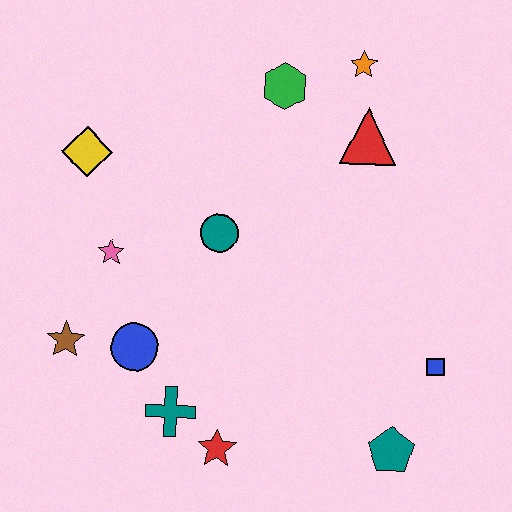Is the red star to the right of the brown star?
Yes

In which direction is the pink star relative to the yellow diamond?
The pink star is below the yellow diamond.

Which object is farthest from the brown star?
The orange star is farthest from the brown star.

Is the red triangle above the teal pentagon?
Yes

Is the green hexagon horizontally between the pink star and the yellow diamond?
No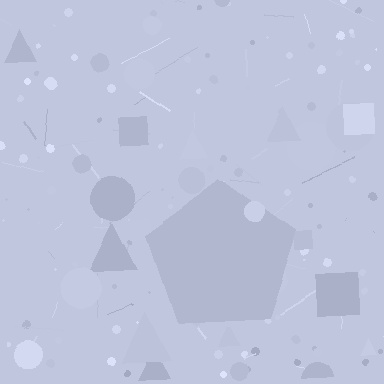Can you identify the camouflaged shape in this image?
The camouflaged shape is a pentagon.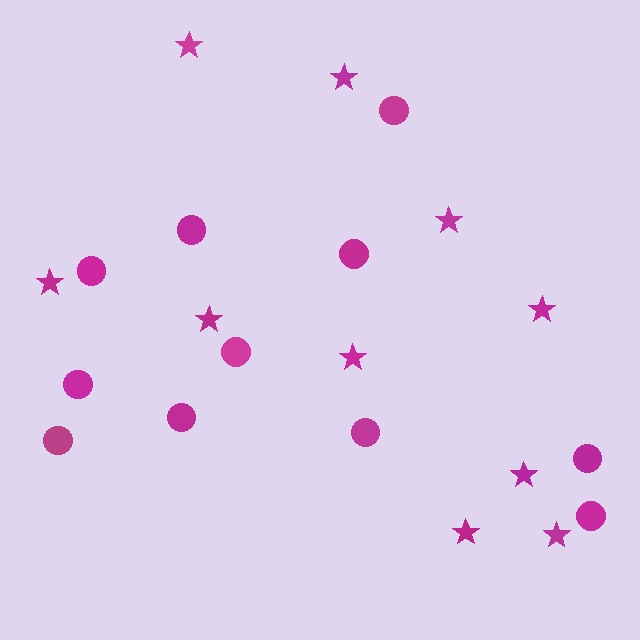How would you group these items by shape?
There are 2 groups: one group of stars (10) and one group of circles (11).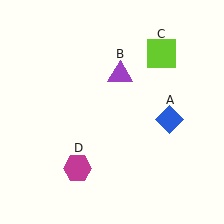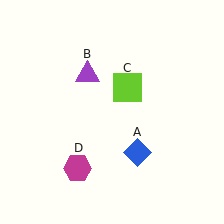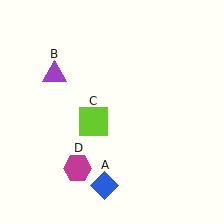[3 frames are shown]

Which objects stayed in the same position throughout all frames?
Magenta hexagon (object D) remained stationary.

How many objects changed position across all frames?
3 objects changed position: blue diamond (object A), purple triangle (object B), lime square (object C).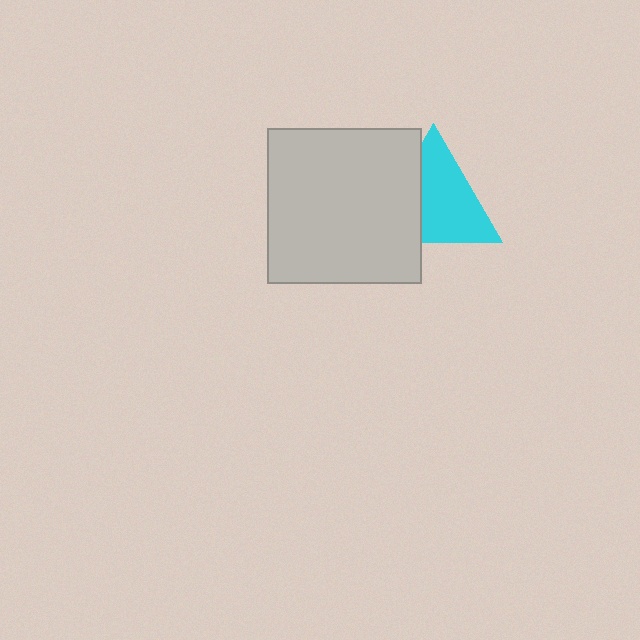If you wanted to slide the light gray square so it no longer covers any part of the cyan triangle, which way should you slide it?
Slide it left — that is the most direct way to separate the two shapes.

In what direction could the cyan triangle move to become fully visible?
The cyan triangle could move right. That would shift it out from behind the light gray square entirely.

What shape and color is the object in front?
The object in front is a light gray square.